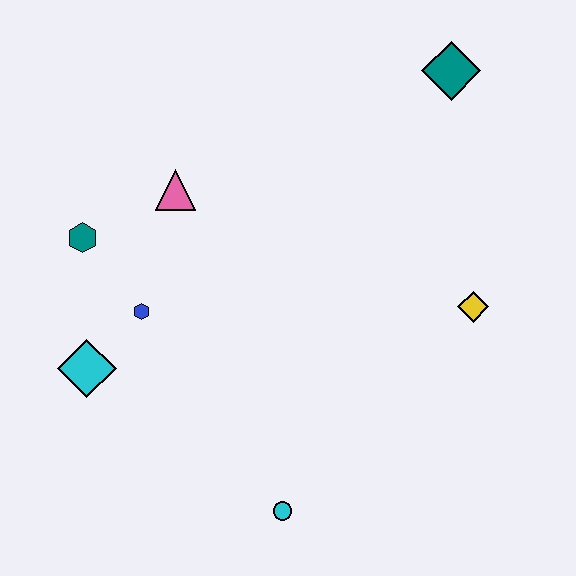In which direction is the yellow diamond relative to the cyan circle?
The yellow diamond is above the cyan circle.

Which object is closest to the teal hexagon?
The blue hexagon is closest to the teal hexagon.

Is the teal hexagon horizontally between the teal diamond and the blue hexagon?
No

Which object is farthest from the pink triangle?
The cyan circle is farthest from the pink triangle.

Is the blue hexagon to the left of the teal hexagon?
No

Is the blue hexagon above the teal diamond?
No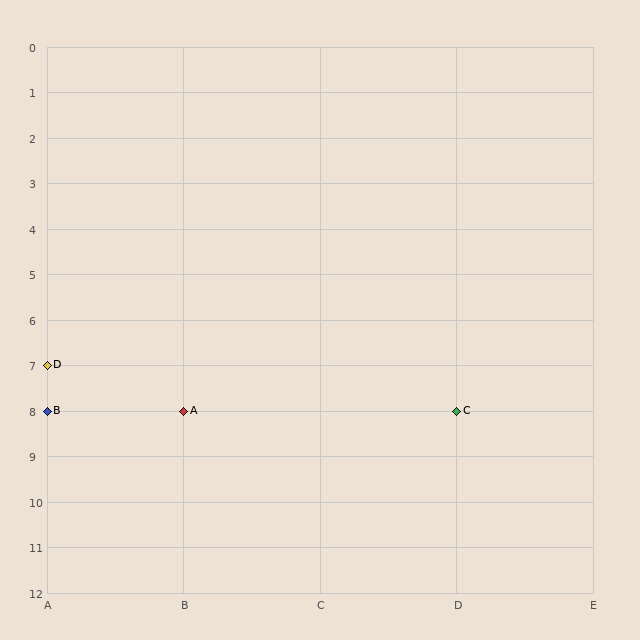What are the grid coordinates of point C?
Point C is at grid coordinates (D, 8).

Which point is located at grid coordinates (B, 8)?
Point A is at (B, 8).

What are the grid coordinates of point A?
Point A is at grid coordinates (B, 8).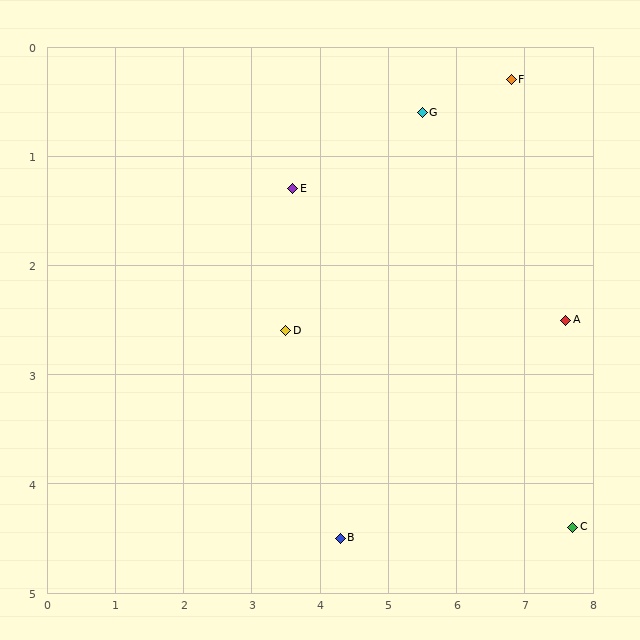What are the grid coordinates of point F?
Point F is at approximately (6.8, 0.3).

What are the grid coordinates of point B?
Point B is at approximately (4.3, 4.5).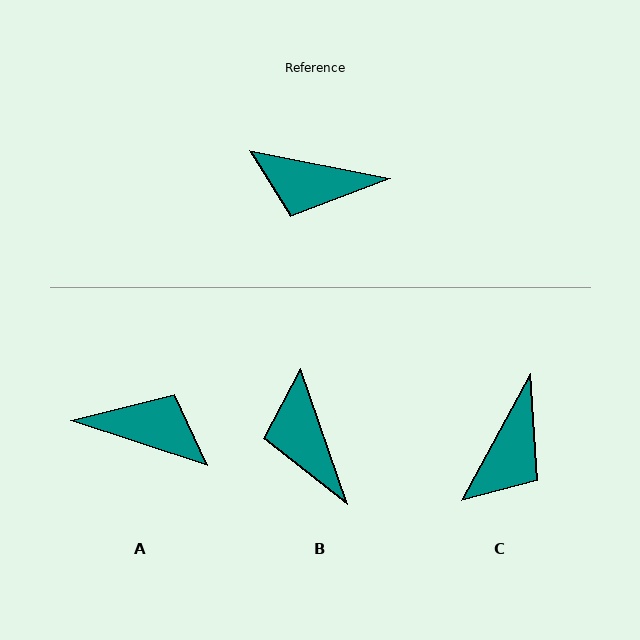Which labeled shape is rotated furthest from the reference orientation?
A, about 173 degrees away.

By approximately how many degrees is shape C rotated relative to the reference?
Approximately 73 degrees counter-clockwise.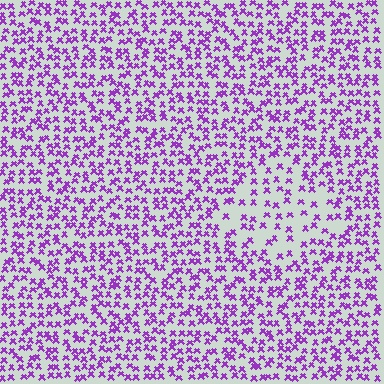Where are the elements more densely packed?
The elements are more densely packed outside the diamond boundary.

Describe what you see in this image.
The image contains small purple elements arranged at two different densities. A diamond-shaped region is visible where the elements are less densely packed than the surrounding area.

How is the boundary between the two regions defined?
The boundary is defined by a change in element density (approximately 2.0x ratio). All elements are the same color, size, and shape.